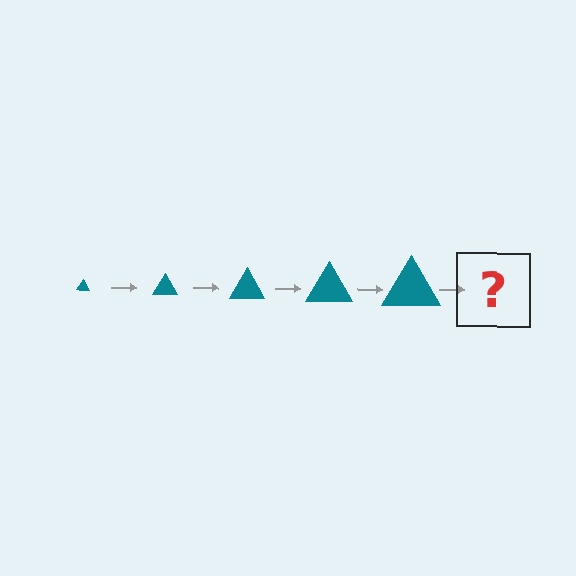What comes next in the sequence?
The next element should be a teal triangle, larger than the previous one.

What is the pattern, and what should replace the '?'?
The pattern is that the triangle gets progressively larger each step. The '?' should be a teal triangle, larger than the previous one.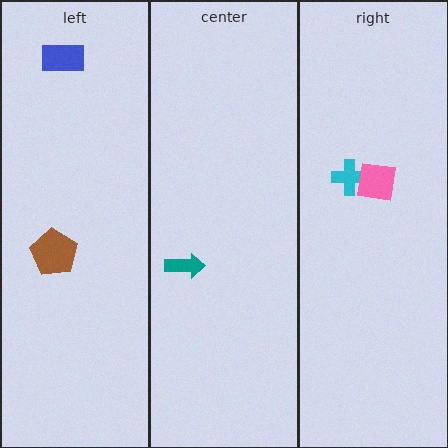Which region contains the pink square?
The right region.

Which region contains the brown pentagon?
The left region.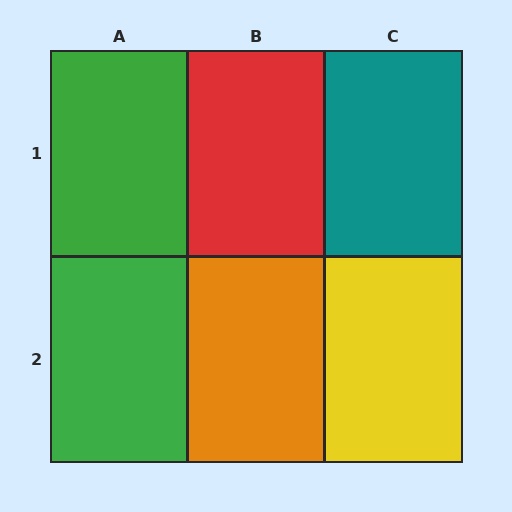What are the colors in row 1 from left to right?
Green, red, teal.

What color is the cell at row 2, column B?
Orange.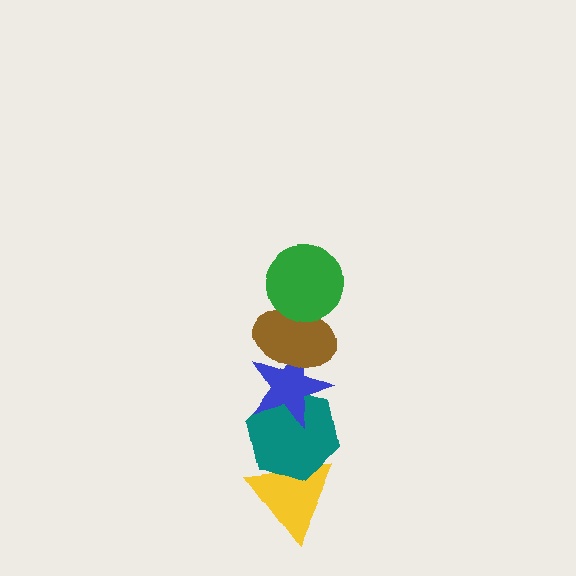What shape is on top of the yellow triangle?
The teal hexagon is on top of the yellow triangle.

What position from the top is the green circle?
The green circle is 1st from the top.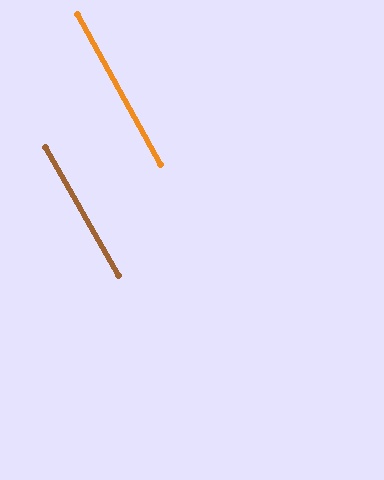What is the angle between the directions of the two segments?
Approximately 1 degree.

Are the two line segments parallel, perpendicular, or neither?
Parallel — their directions differ by only 0.5°.